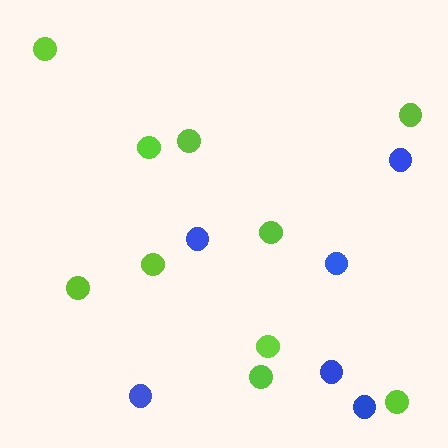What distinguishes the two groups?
There are 2 groups: one group of blue circles (6) and one group of lime circles (10).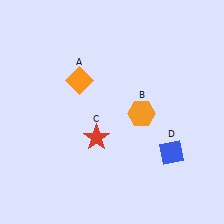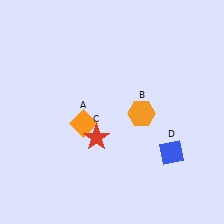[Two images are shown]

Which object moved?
The orange diamond (A) moved down.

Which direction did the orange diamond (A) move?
The orange diamond (A) moved down.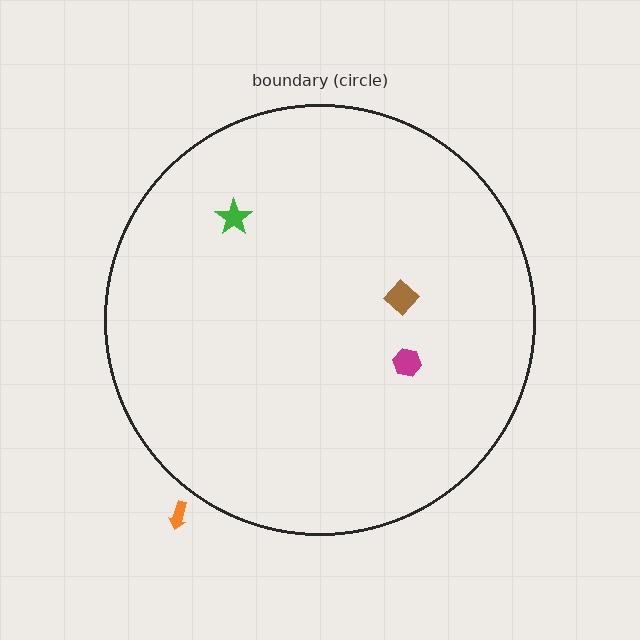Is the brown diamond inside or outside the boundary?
Inside.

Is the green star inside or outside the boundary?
Inside.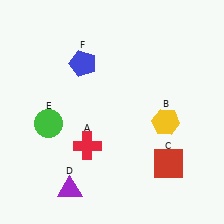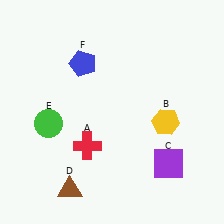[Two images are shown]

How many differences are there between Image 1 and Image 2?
There are 2 differences between the two images.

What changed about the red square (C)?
In Image 1, C is red. In Image 2, it changed to purple.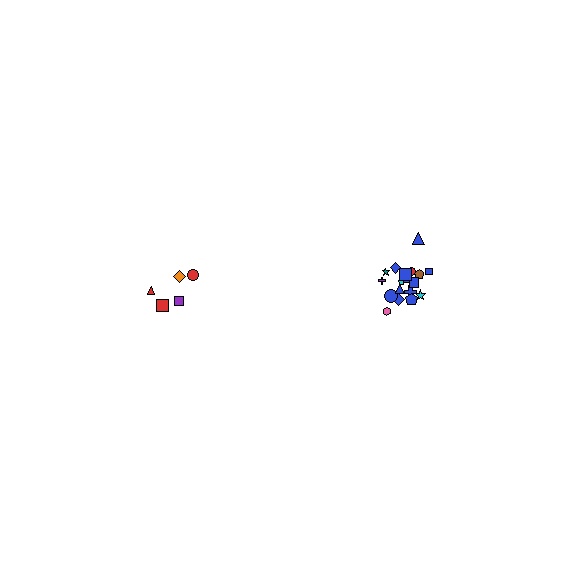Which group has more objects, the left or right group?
The right group.